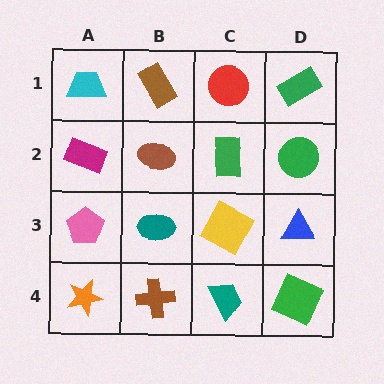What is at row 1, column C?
A red circle.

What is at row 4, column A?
An orange star.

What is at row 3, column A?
A pink pentagon.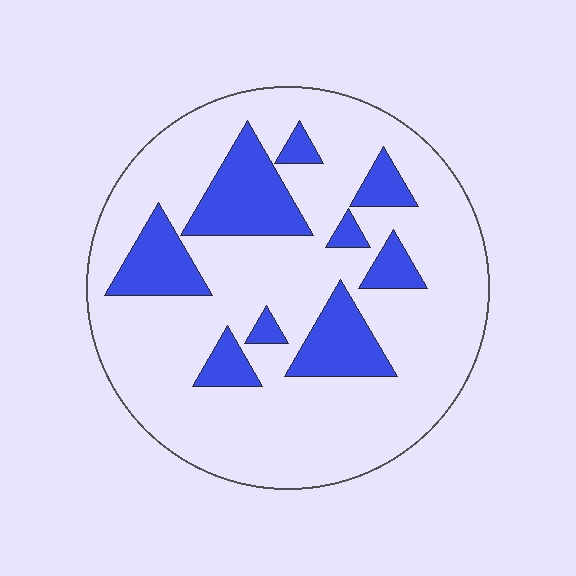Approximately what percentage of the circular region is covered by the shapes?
Approximately 20%.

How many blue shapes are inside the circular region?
9.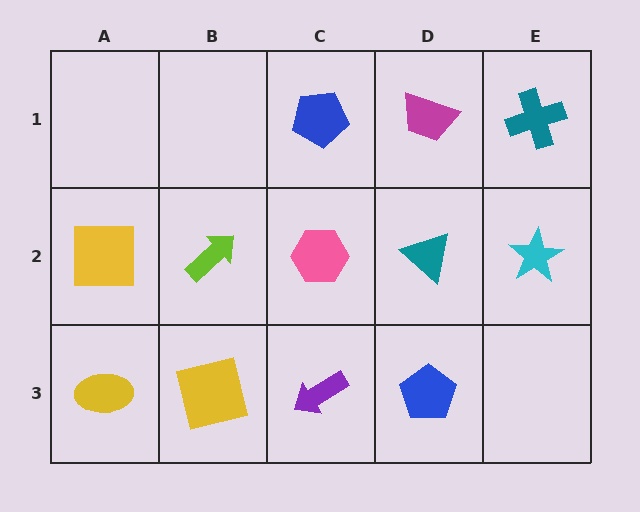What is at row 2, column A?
A yellow square.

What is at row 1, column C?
A blue pentagon.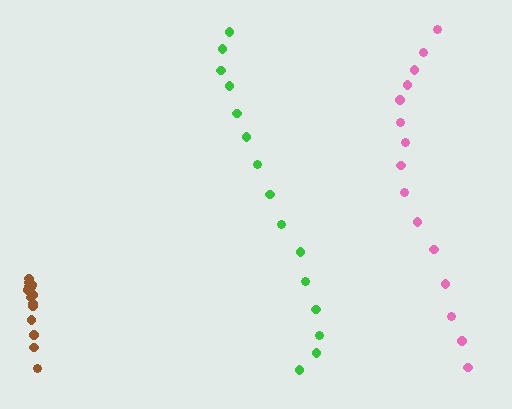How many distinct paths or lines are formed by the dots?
There are 3 distinct paths.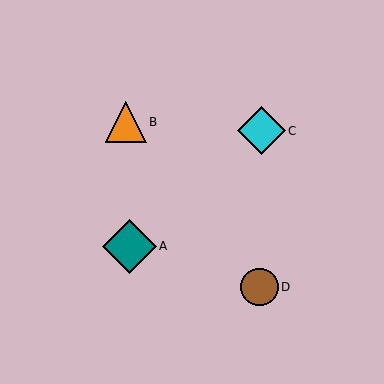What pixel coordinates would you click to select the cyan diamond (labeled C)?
Click at (261, 131) to select the cyan diamond C.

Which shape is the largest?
The teal diamond (labeled A) is the largest.